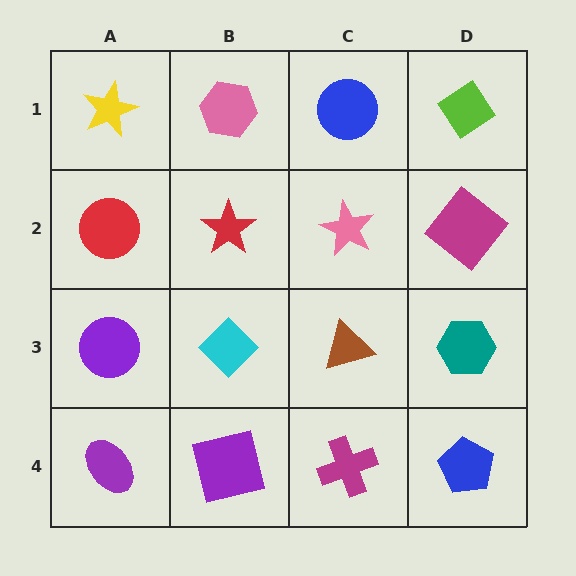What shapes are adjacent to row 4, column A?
A purple circle (row 3, column A), a purple square (row 4, column B).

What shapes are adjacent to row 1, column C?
A pink star (row 2, column C), a pink hexagon (row 1, column B), a lime diamond (row 1, column D).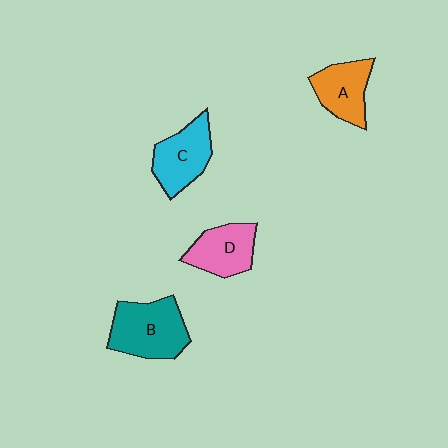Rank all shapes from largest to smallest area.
From largest to smallest: B (teal), C (cyan), D (pink), A (orange).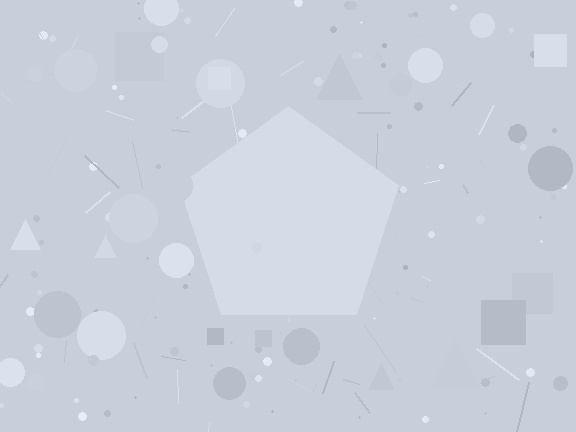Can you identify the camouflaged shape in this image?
The camouflaged shape is a pentagon.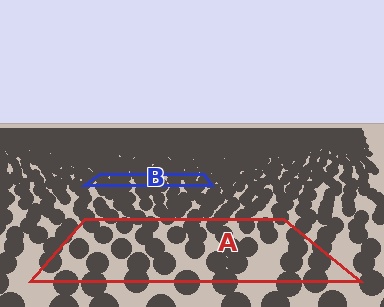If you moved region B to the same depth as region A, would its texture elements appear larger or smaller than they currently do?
They would appear larger. At a closer depth, the same texture elements are projected at a bigger on-screen size.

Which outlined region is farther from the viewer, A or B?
Region B is farther from the viewer — the texture elements inside it appear smaller and more densely packed.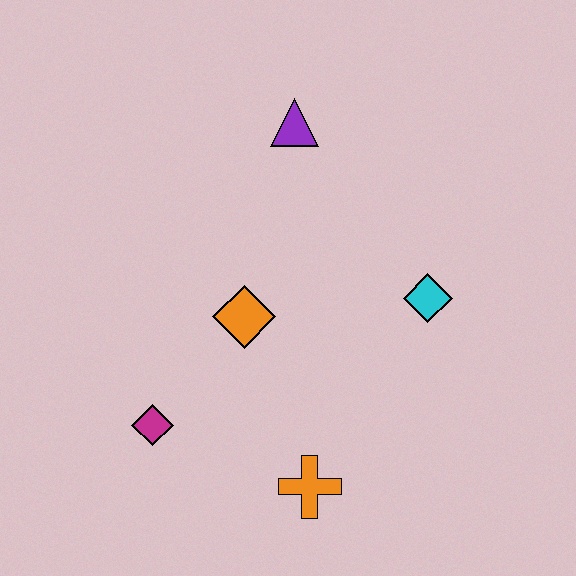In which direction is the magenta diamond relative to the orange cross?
The magenta diamond is to the left of the orange cross.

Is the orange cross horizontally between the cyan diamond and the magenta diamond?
Yes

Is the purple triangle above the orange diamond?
Yes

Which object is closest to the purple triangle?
The orange diamond is closest to the purple triangle.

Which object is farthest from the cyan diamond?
The magenta diamond is farthest from the cyan diamond.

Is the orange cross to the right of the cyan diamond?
No